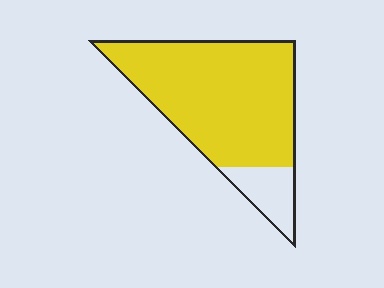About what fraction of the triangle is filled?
About five sixths (5/6).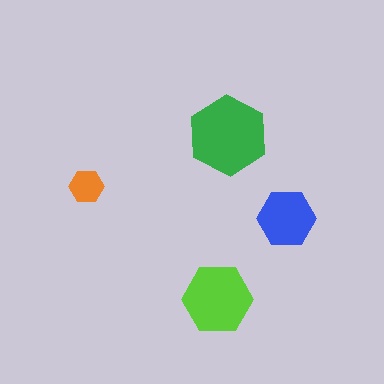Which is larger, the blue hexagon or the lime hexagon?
The lime one.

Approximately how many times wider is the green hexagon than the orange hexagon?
About 2.5 times wider.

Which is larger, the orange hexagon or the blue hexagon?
The blue one.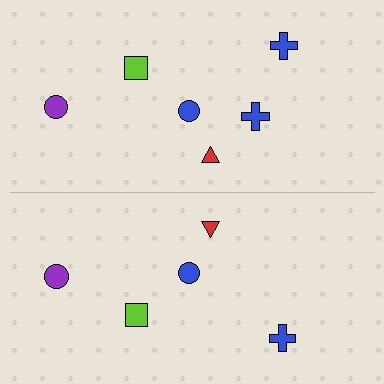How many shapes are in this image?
There are 11 shapes in this image.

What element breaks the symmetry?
A blue cross is missing from the bottom side.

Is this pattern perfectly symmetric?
No, the pattern is not perfectly symmetric. A blue cross is missing from the bottom side.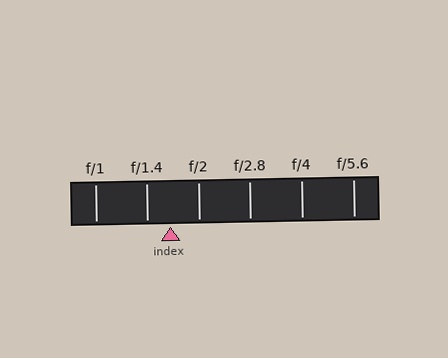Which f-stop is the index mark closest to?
The index mark is closest to f/1.4.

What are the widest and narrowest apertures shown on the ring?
The widest aperture shown is f/1 and the narrowest is f/5.6.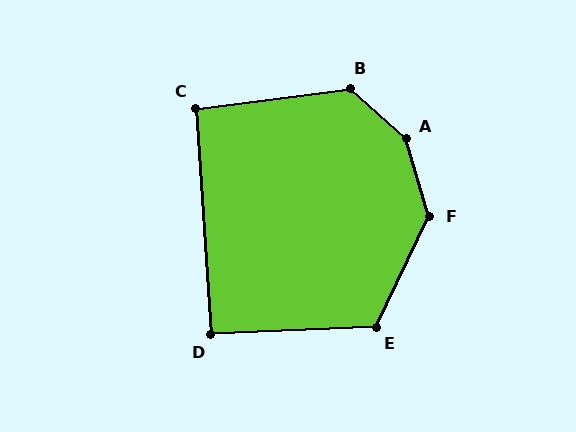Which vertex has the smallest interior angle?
D, at approximately 91 degrees.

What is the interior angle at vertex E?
Approximately 118 degrees (obtuse).